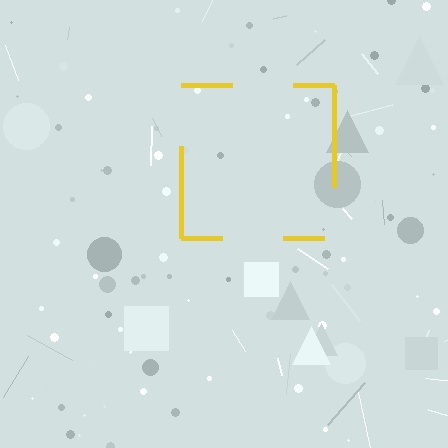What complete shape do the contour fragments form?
The contour fragments form a square.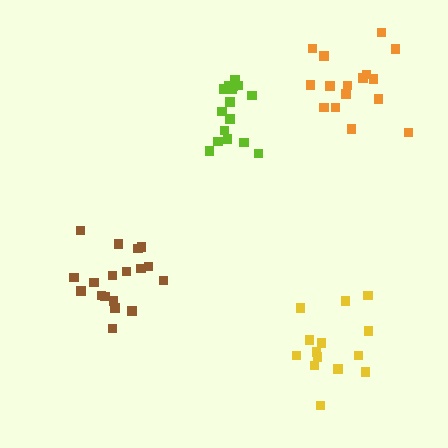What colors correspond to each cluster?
The clusters are colored: yellow, brown, lime, orange.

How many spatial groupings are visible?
There are 4 spatial groupings.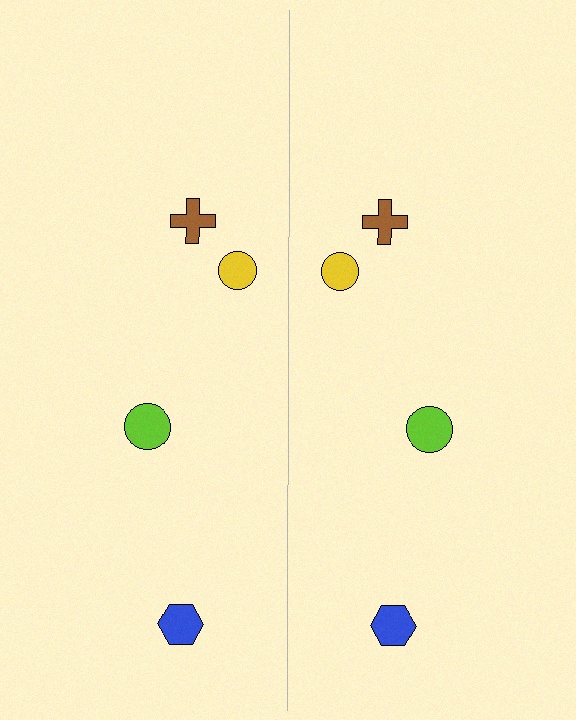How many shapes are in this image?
There are 8 shapes in this image.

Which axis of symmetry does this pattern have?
The pattern has a vertical axis of symmetry running through the center of the image.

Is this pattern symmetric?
Yes, this pattern has bilateral (reflection) symmetry.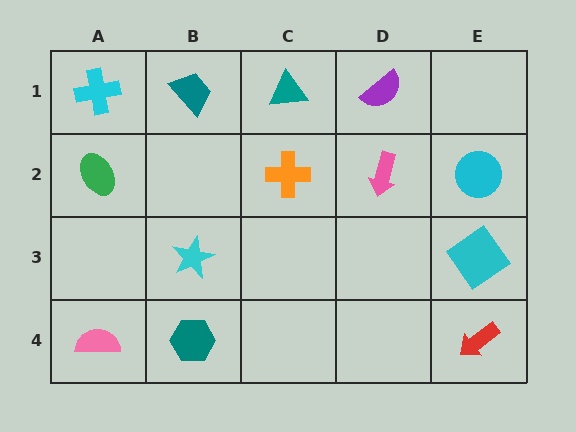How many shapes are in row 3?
2 shapes.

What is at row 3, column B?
A cyan star.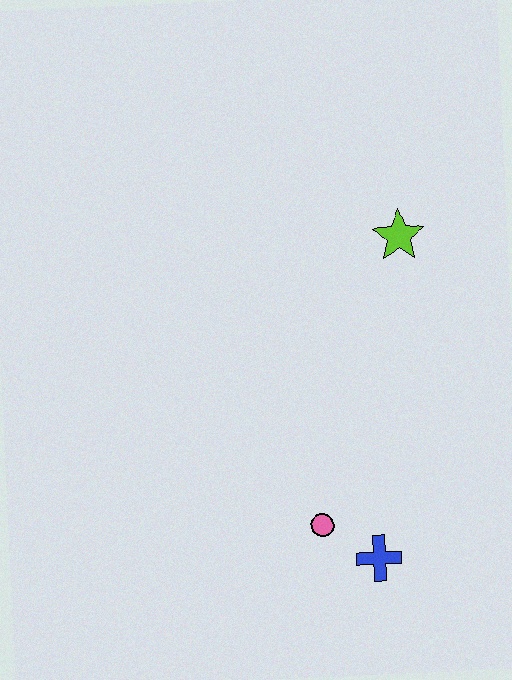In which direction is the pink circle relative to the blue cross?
The pink circle is to the left of the blue cross.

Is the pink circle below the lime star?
Yes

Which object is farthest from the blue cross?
The lime star is farthest from the blue cross.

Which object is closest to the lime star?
The pink circle is closest to the lime star.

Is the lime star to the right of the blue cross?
Yes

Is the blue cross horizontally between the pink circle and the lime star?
Yes